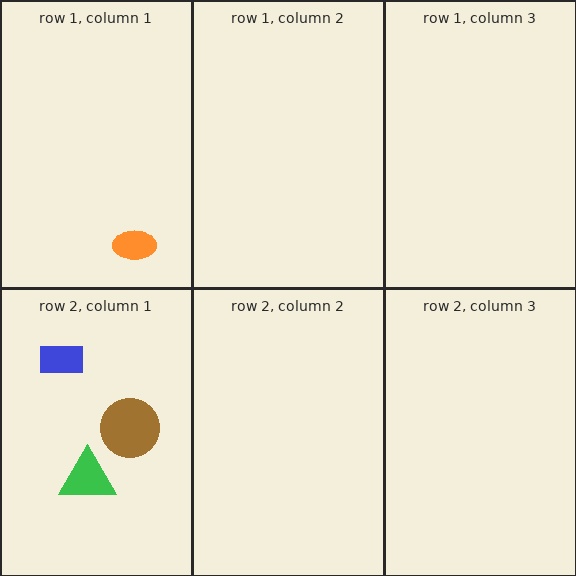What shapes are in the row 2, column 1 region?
The green triangle, the blue rectangle, the brown circle.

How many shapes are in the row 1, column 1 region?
1.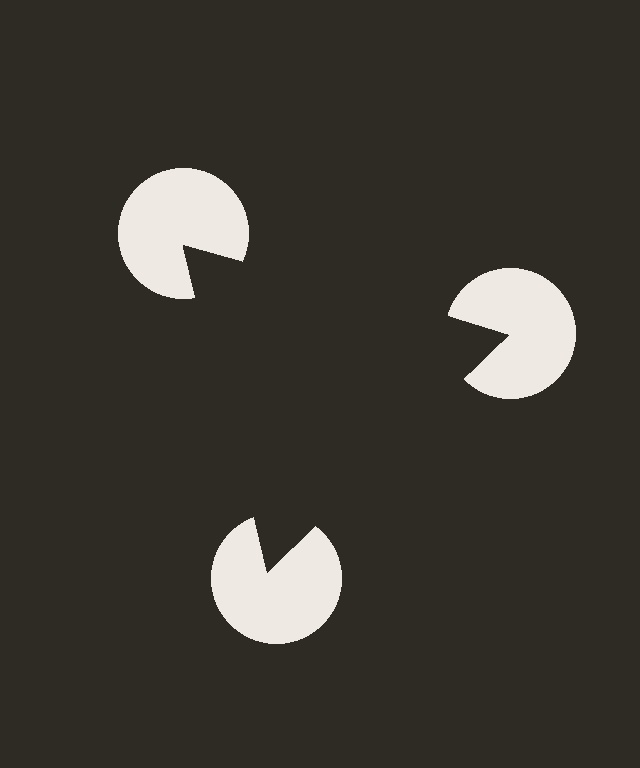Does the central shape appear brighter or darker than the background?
It typically appears slightly darker than the background, even though no actual brightness change is drawn.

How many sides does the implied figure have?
3 sides.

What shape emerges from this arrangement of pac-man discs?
An illusory triangle — its edges are inferred from the aligned wedge cuts in the pac-man discs, not physically drawn.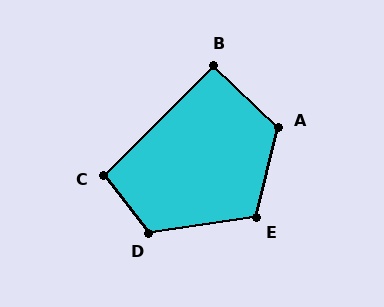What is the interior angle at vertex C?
Approximately 98 degrees (obtuse).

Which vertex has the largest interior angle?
A, at approximately 120 degrees.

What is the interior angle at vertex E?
Approximately 112 degrees (obtuse).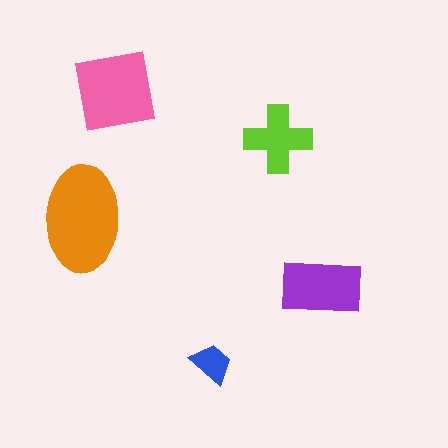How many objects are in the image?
There are 5 objects in the image.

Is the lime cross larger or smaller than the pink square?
Smaller.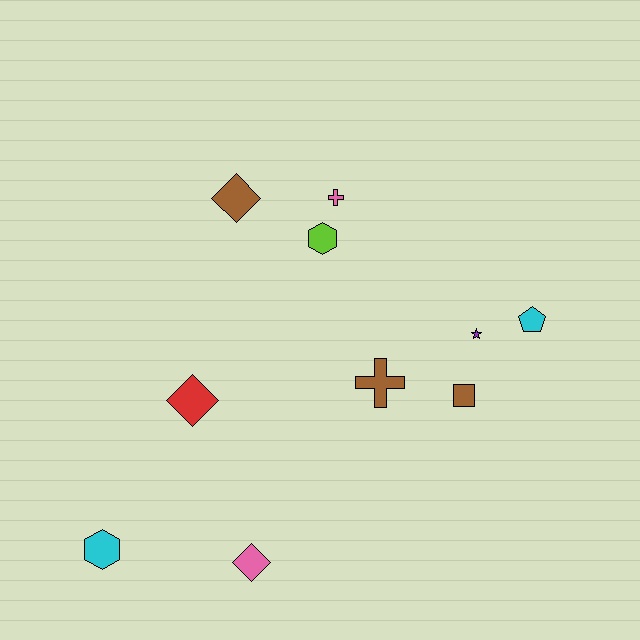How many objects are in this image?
There are 10 objects.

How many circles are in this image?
There are no circles.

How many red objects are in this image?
There is 1 red object.